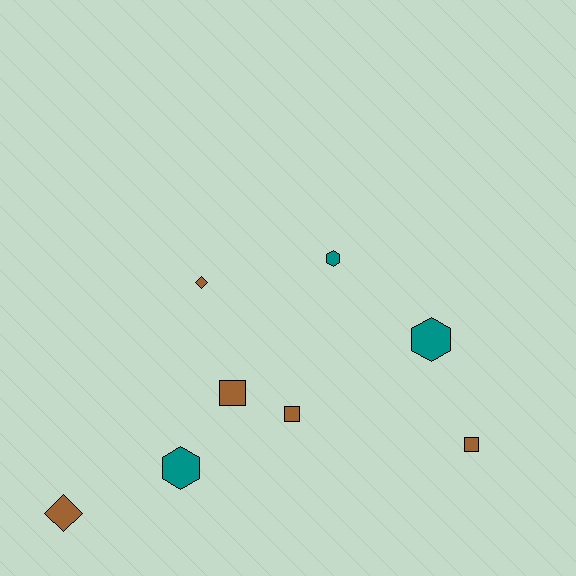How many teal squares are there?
There are no teal squares.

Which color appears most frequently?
Brown, with 5 objects.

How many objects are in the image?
There are 8 objects.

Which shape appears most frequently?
Hexagon, with 3 objects.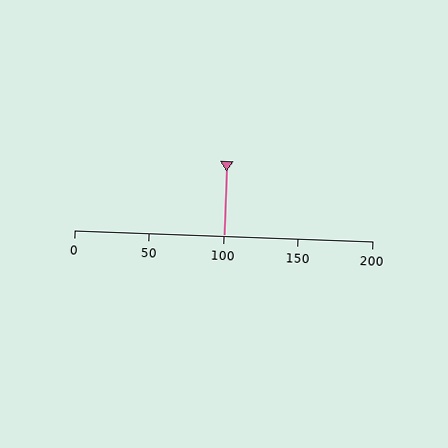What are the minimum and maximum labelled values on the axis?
The axis runs from 0 to 200.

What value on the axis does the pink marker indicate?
The marker indicates approximately 100.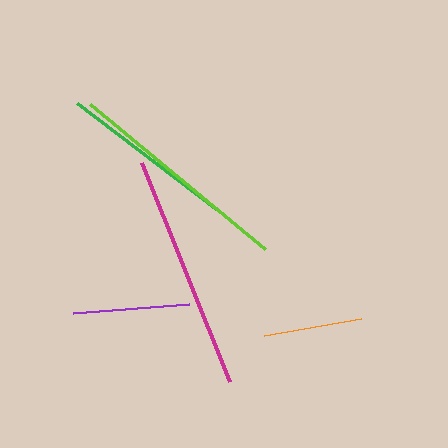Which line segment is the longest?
The magenta line is the longest at approximately 237 pixels.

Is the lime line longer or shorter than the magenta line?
The magenta line is longer than the lime line.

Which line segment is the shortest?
The orange line is the shortest at approximately 98 pixels.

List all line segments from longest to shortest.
From longest to shortest: magenta, lime, green, purple, orange.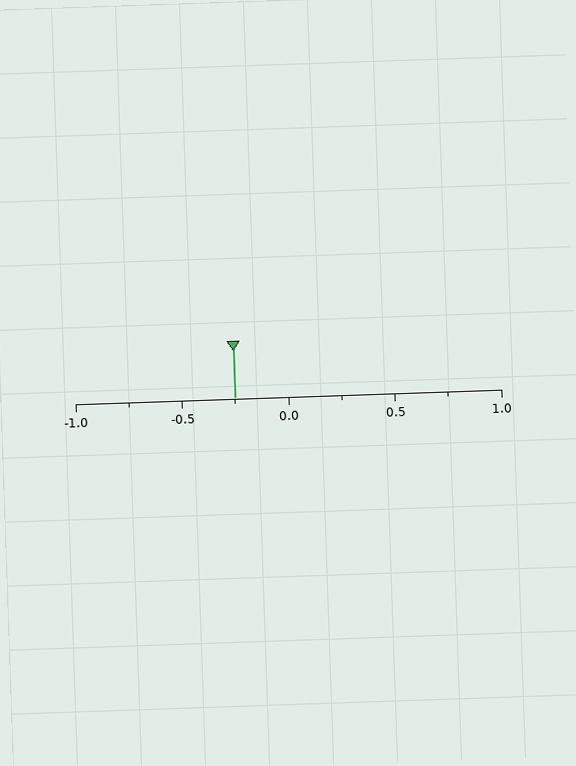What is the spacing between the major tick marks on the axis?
The major ticks are spaced 0.5 apart.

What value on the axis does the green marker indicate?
The marker indicates approximately -0.25.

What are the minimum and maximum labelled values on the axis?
The axis runs from -1.0 to 1.0.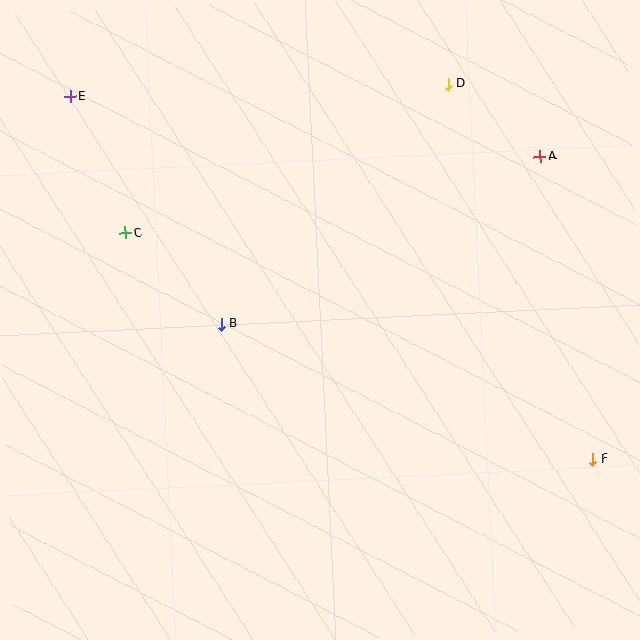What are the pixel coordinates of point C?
Point C is at (125, 233).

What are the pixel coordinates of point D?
Point D is at (448, 84).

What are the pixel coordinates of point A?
Point A is at (540, 156).